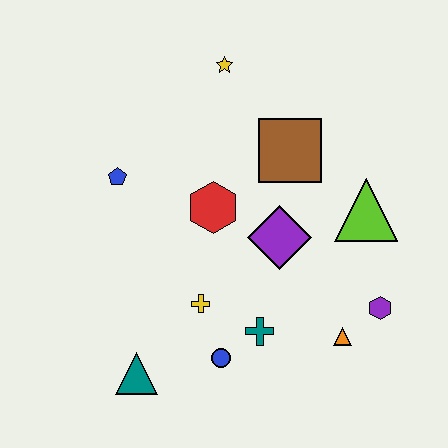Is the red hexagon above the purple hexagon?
Yes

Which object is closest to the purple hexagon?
The orange triangle is closest to the purple hexagon.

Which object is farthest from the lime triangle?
The teal triangle is farthest from the lime triangle.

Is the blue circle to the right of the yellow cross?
Yes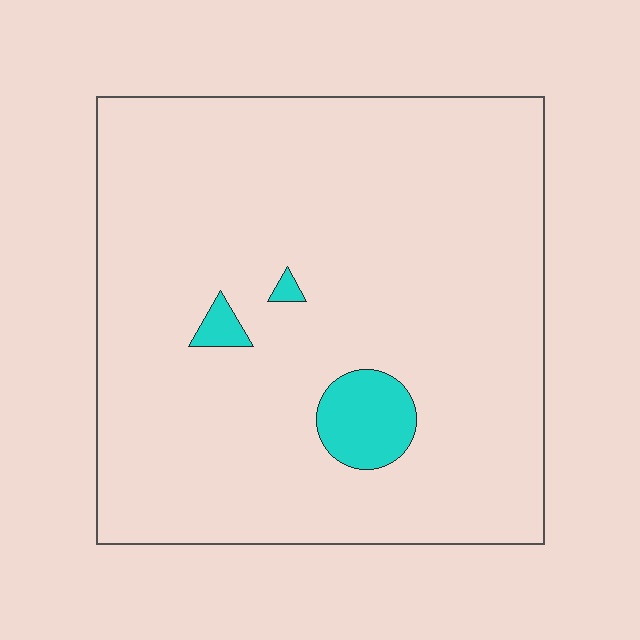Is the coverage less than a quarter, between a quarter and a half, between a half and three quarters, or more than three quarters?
Less than a quarter.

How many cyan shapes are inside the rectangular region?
3.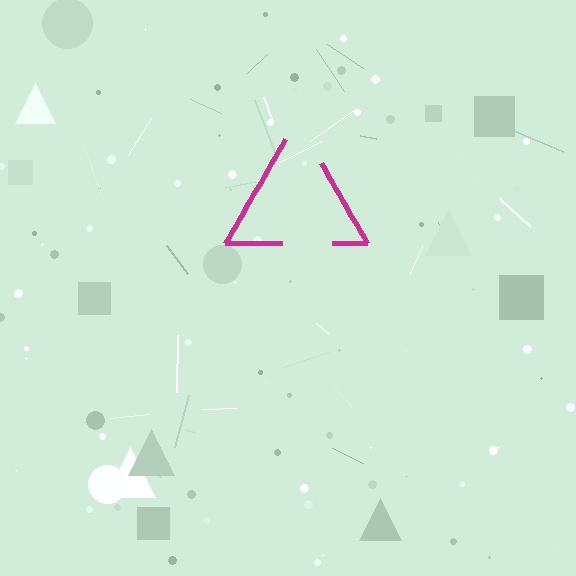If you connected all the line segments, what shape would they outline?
They would outline a triangle.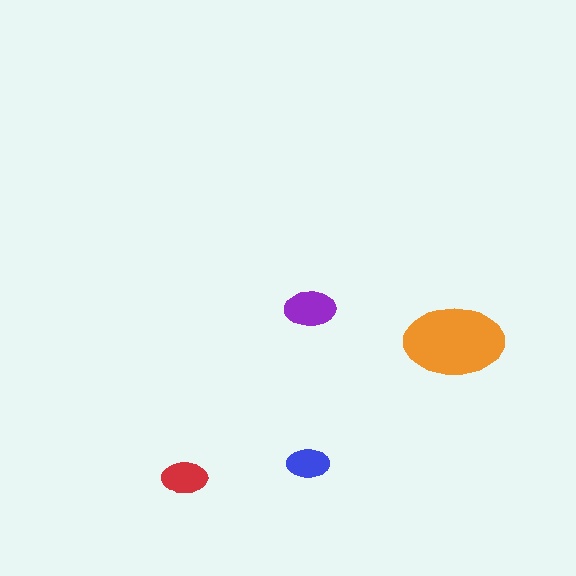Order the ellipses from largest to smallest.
the orange one, the purple one, the red one, the blue one.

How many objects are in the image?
There are 4 objects in the image.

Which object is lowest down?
The red ellipse is bottommost.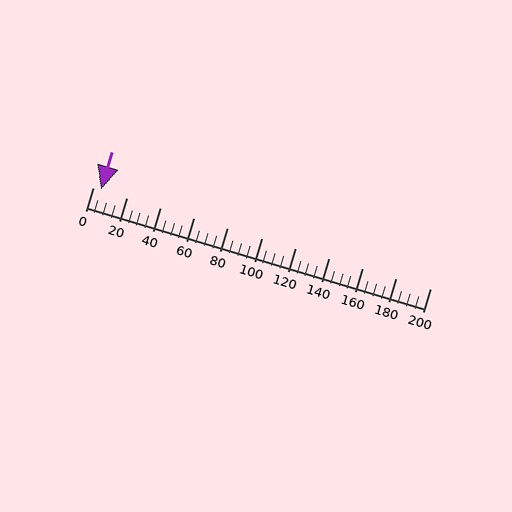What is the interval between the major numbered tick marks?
The major tick marks are spaced 20 units apart.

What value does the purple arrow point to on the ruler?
The purple arrow points to approximately 5.